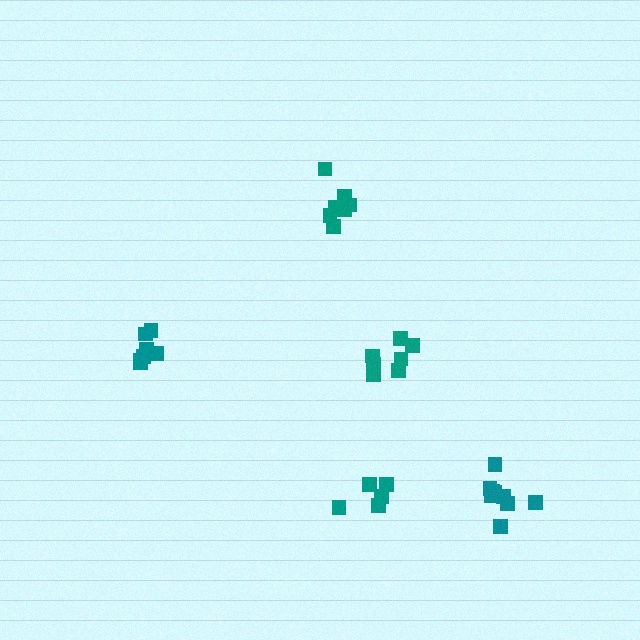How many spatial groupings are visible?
There are 5 spatial groupings.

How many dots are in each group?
Group 1: 7 dots, Group 2: 9 dots, Group 3: 7 dots, Group 4: 7 dots, Group 5: 5 dots (35 total).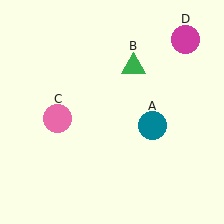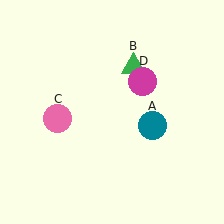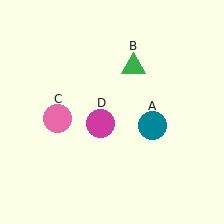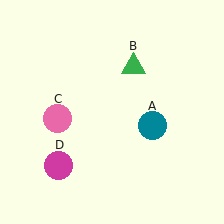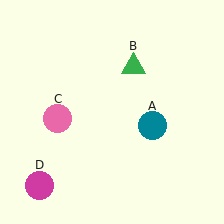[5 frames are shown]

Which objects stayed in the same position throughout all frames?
Teal circle (object A) and green triangle (object B) and pink circle (object C) remained stationary.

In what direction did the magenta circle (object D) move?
The magenta circle (object D) moved down and to the left.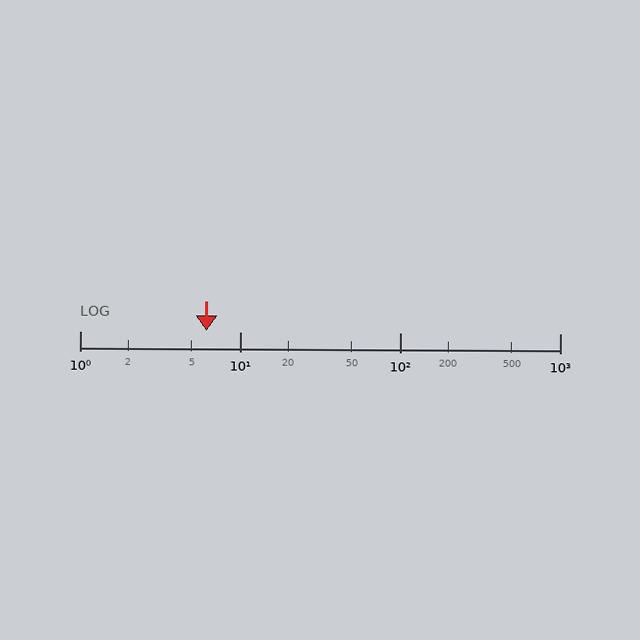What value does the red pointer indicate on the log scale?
The pointer indicates approximately 6.2.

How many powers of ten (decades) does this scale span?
The scale spans 3 decades, from 1 to 1000.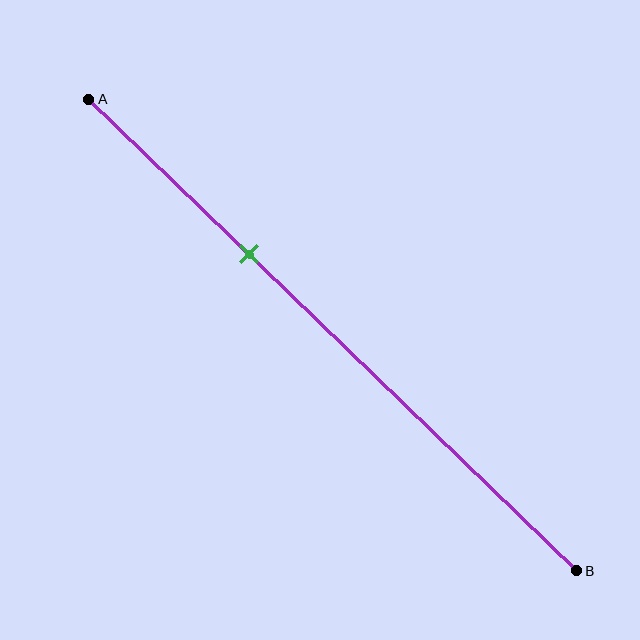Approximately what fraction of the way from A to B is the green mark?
The green mark is approximately 35% of the way from A to B.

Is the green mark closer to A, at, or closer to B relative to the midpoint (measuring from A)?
The green mark is closer to point A than the midpoint of segment AB.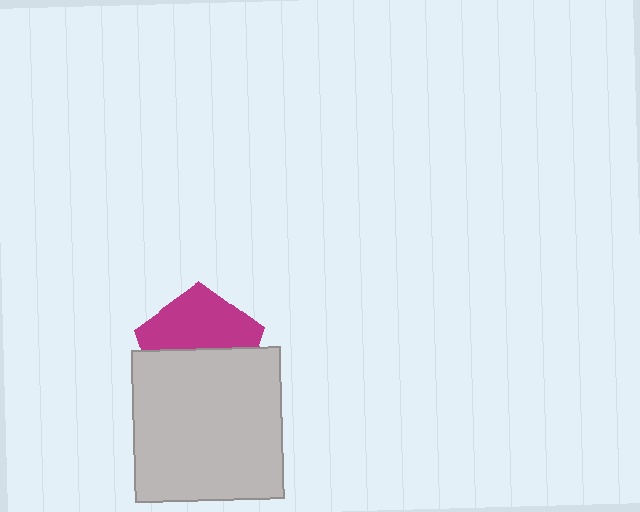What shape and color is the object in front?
The object in front is a light gray rectangle.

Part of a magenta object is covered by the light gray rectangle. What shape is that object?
It is a pentagon.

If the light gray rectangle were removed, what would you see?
You would see the complete magenta pentagon.